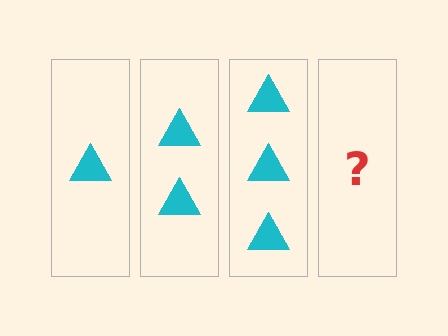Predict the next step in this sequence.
The next step is 4 triangles.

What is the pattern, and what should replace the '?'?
The pattern is that each step adds one more triangle. The '?' should be 4 triangles.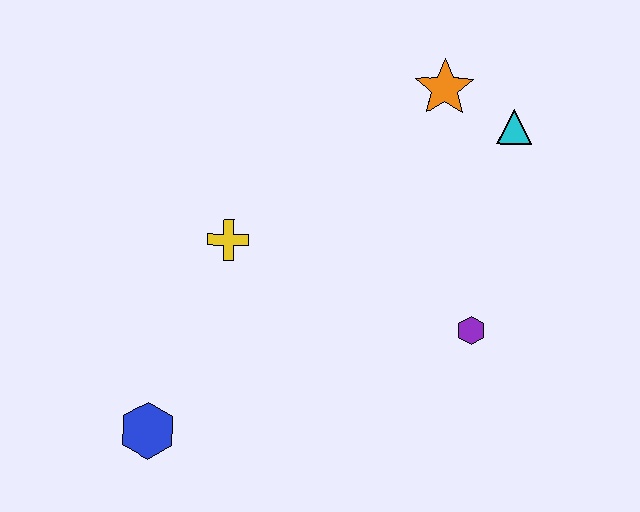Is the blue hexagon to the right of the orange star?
No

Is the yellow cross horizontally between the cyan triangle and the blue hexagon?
Yes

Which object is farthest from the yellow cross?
The cyan triangle is farthest from the yellow cross.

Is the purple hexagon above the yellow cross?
No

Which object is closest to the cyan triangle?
The orange star is closest to the cyan triangle.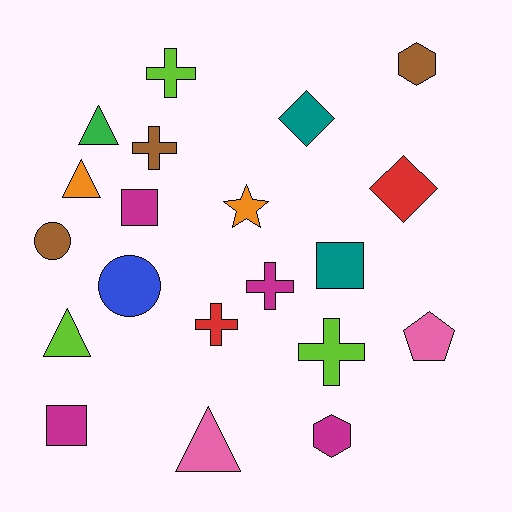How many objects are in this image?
There are 20 objects.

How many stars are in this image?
There is 1 star.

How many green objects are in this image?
There is 1 green object.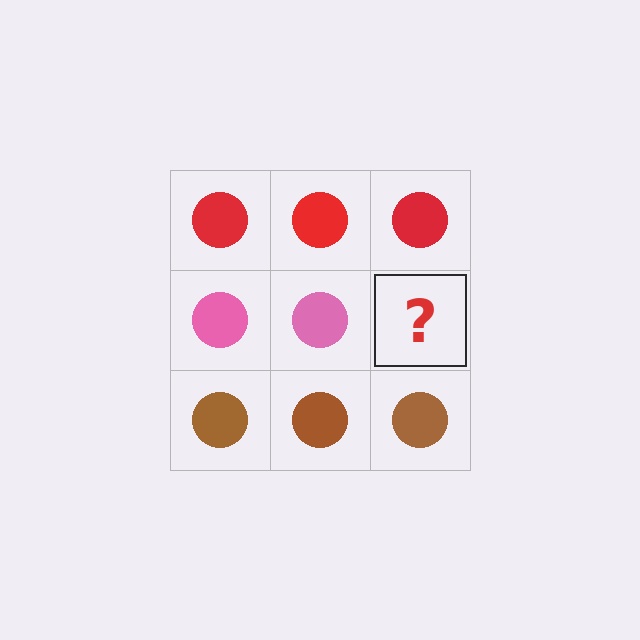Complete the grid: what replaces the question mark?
The question mark should be replaced with a pink circle.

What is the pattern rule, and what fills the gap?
The rule is that each row has a consistent color. The gap should be filled with a pink circle.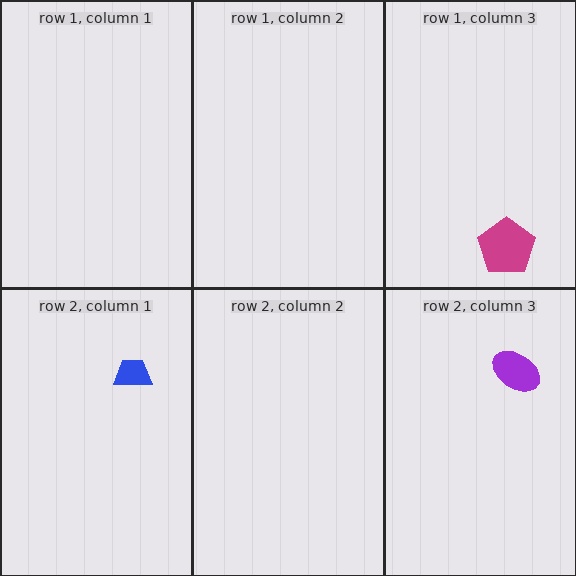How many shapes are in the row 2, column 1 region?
1.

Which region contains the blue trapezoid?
The row 2, column 1 region.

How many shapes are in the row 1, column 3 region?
1.